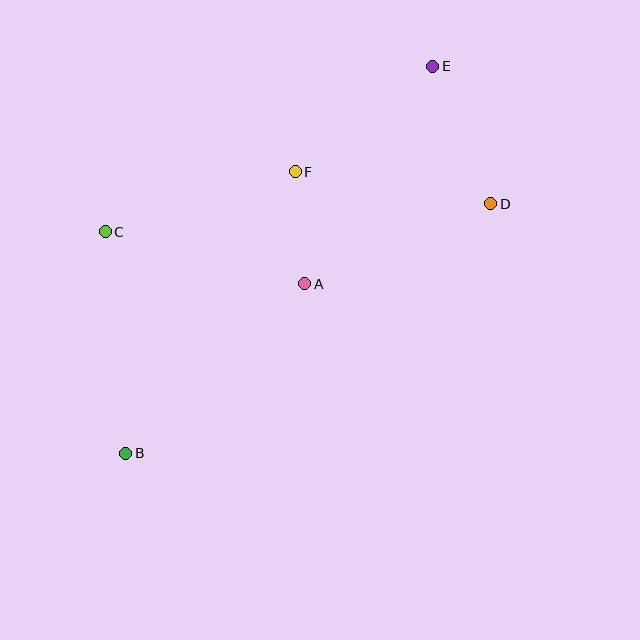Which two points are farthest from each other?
Points B and E are farthest from each other.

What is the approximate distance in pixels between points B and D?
The distance between B and D is approximately 442 pixels.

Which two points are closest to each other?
Points A and F are closest to each other.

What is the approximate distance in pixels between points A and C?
The distance between A and C is approximately 206 pixels.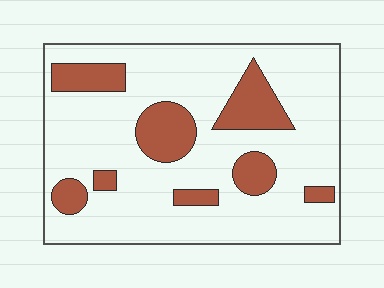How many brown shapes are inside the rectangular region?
8.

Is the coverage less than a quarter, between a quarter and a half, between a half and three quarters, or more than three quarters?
Less than a quarter.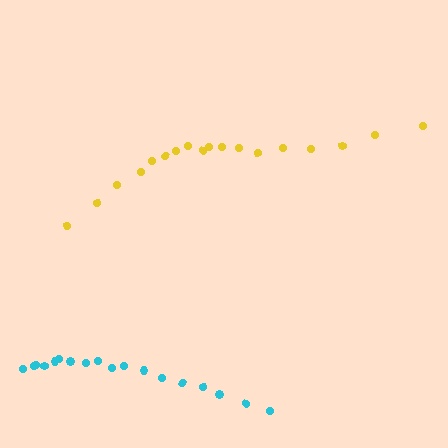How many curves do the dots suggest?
There are 2 distinct paths.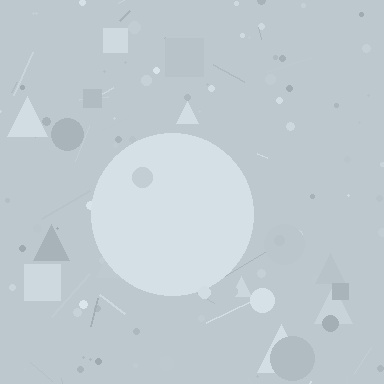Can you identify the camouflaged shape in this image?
The camouflaged shape is a circle.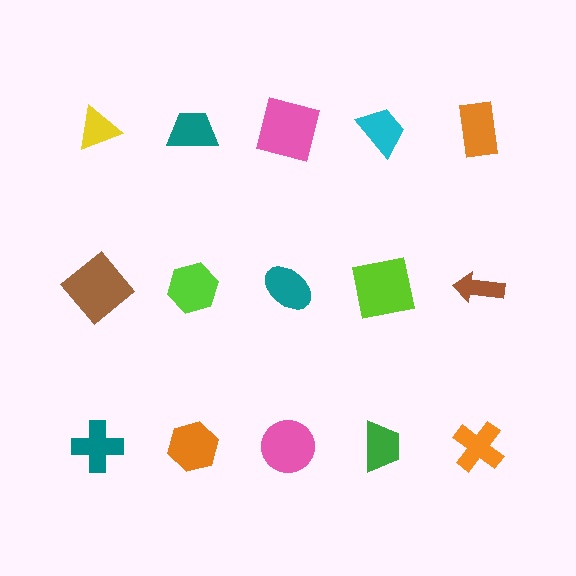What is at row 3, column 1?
A teal cross.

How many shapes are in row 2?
5 shapes.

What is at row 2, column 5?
A brown arrow.